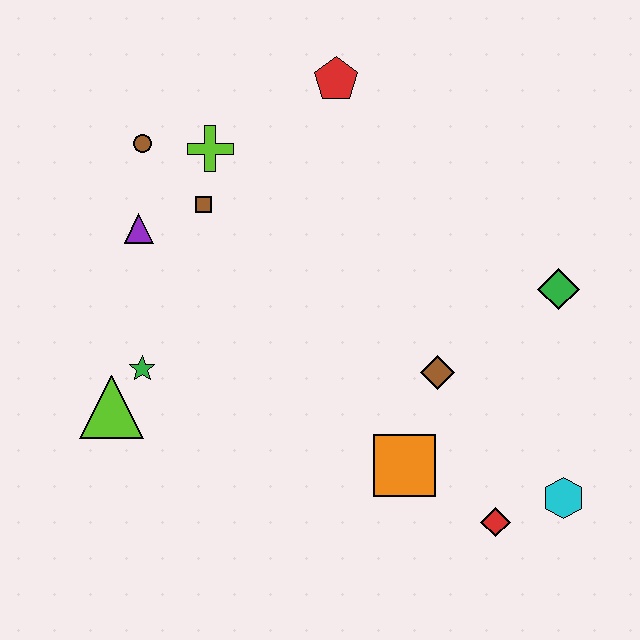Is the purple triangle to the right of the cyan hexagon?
No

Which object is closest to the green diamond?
The brown diamond is closest to the green diamond.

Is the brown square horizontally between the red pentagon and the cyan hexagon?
No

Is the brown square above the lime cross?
No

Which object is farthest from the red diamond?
The brown circle is farthest from the red diamond.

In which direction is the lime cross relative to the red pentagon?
The lime cross is to the left of the red pentagon.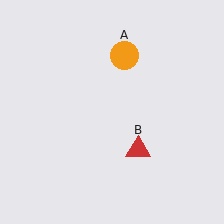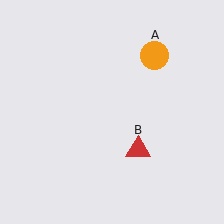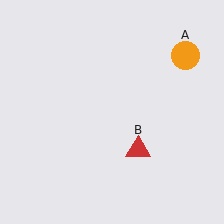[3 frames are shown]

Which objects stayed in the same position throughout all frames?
Red triangle (object B) remained stationary.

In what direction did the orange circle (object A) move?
The orange circle (object A) moved right.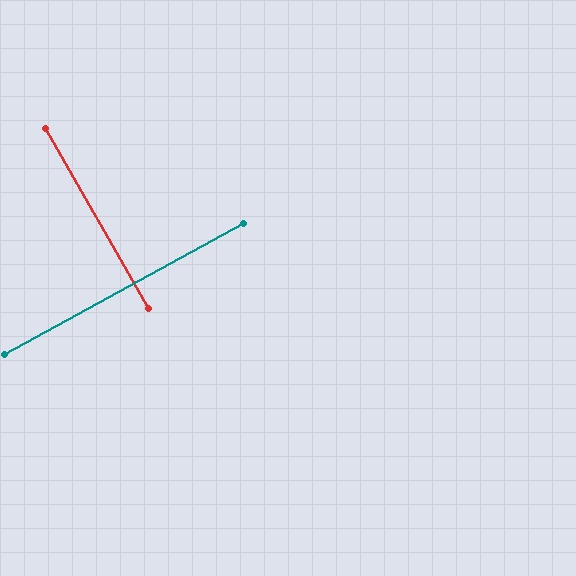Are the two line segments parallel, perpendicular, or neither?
Perpendicular — they meet at approximately 89°.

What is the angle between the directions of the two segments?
Approximately 89 degrees.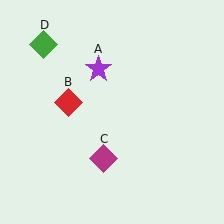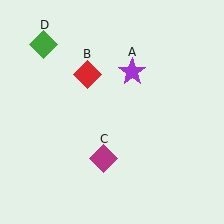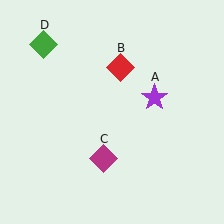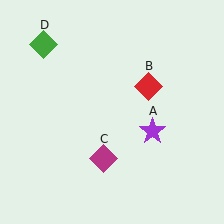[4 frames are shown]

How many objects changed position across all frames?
2 objects changed position: purple star (object A), red diamond (object B).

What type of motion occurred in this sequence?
The purple star (object A), red diamond (object B) rotated clockwise around the center of the scene.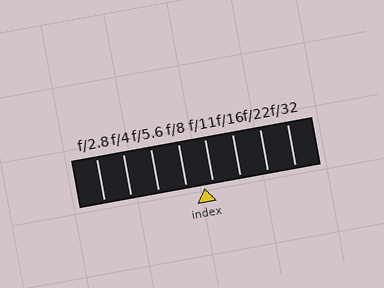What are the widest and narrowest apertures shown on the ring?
The widest aperture shown is f/2.8 and the narrowest is f/32.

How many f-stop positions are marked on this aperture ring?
There are 8 f-stop positions marked.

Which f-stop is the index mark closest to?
The index mark is closest to f/11.